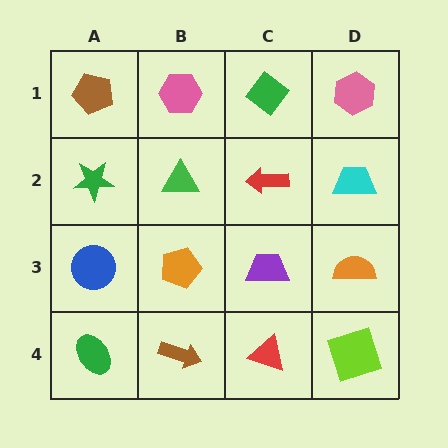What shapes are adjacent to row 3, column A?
A green star (row 2, column A), a green ellipse (row 4, column A), an orange pentagon (row 3, column B).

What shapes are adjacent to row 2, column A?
A brown pentagon (row 1, column A), a blue circle (row 3, column A), a green triangle (row 2, column B).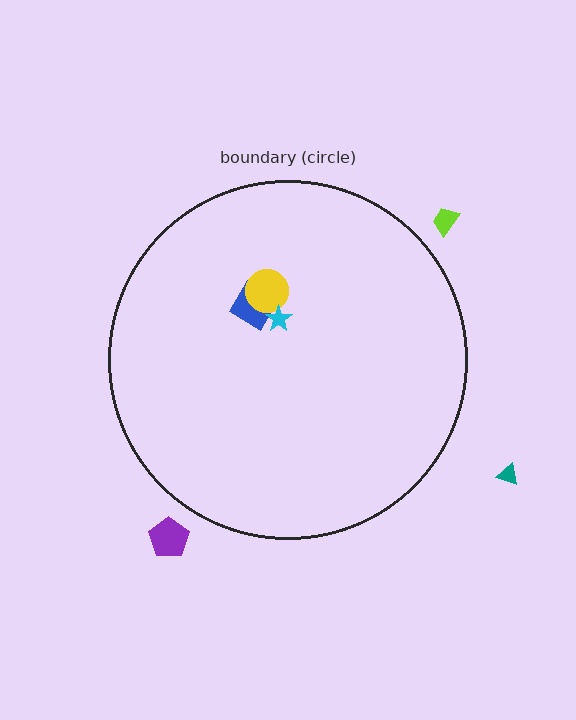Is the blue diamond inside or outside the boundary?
Inside.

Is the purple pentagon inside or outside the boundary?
Outside.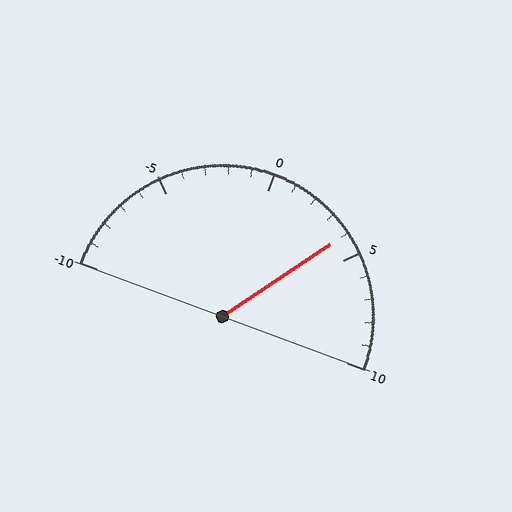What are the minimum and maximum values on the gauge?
The gauge ranges from -10 to 10.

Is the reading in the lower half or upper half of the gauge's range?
The reading is in the upper half of the range (-10 to 10).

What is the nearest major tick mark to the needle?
The nearest major tick mark is 5.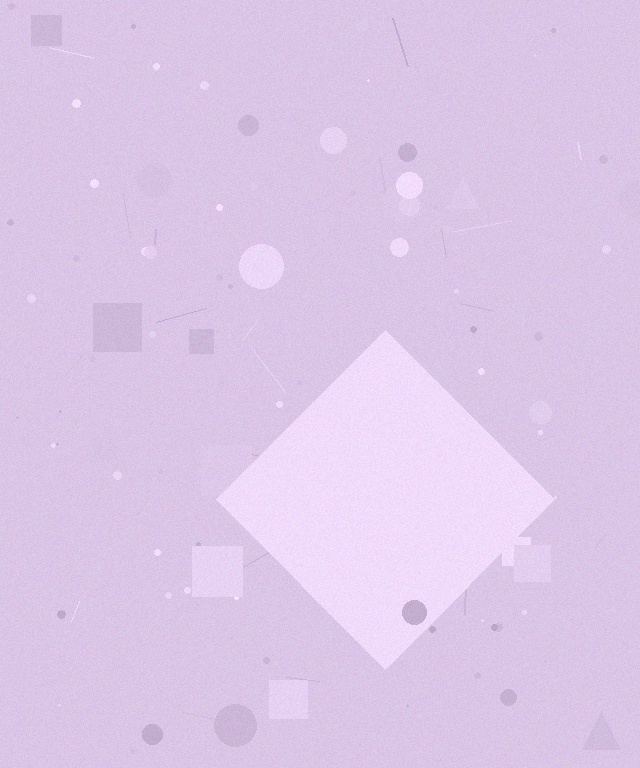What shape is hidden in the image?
A diamond is hidden in the image.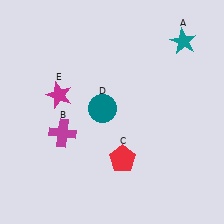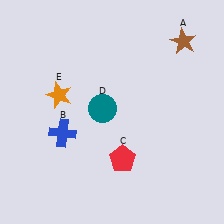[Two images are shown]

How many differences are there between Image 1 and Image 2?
There are 3 differences between the two images.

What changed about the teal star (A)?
In Image 1, A is teal. In Image 2, it changed to brown.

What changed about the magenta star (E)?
In Image 1, E is magenta. In Image 2, it changed to orange.